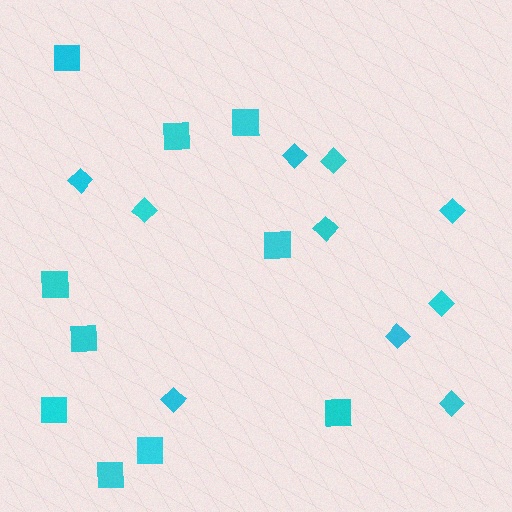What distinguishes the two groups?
There are 2 groups: one group of diamonds (10) and one group of squares (10).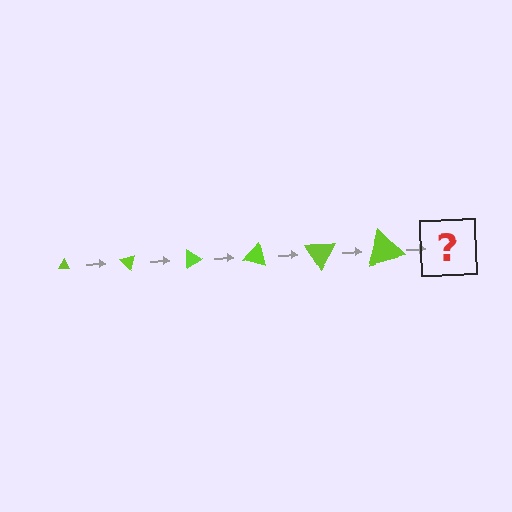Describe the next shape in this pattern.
It should be a triangle, larger than the previous one and rotated 270 degrees from the start.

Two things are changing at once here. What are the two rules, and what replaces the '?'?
The two rules are that the triangle grows larger each step and it rotates 45 degrees each step. The '?' should be a triangle, larger than the previous one and rotated 270 degrees from the start.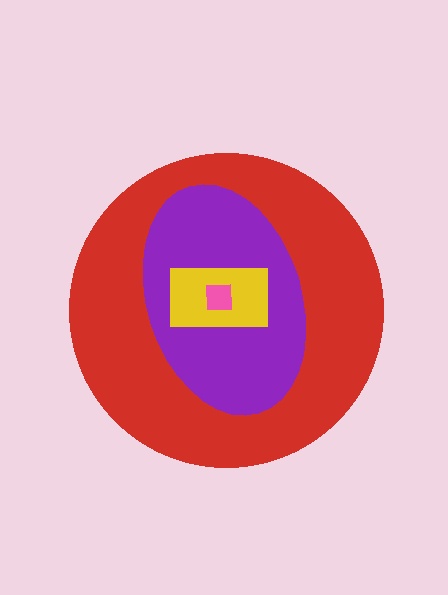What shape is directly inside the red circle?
The purple ellipse.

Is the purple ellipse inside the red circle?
Yes.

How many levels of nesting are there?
4.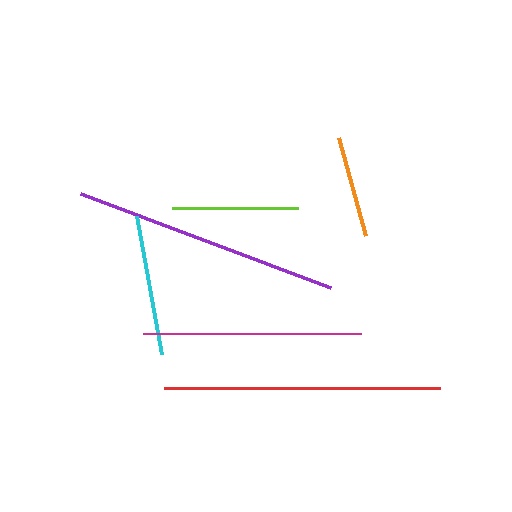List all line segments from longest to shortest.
From longest to shortest: red, purple, magenta, cyan, lime, orange.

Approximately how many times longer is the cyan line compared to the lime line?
The cyan line is approximately 1.1 times the length of the lime line.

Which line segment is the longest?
The red line is the longest at approximately 276 pixels.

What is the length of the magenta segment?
The magenta segment is approximately 218 pixels long.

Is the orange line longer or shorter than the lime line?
The lime line is longer than the orange line.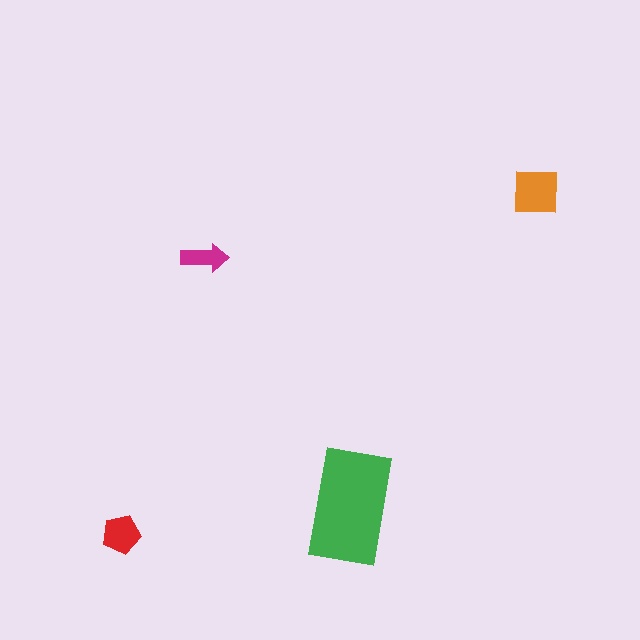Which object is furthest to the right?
The orange square is rightmost.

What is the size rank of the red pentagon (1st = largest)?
3rd.